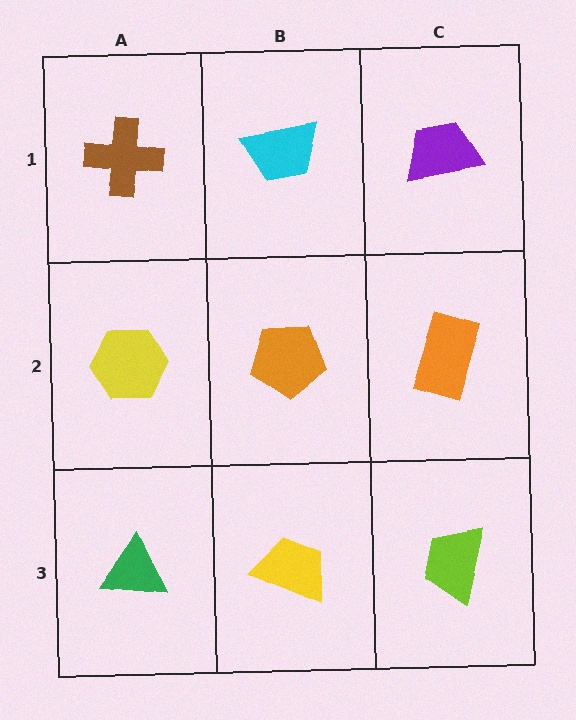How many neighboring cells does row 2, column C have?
3.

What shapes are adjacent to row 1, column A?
A yellow hexagon (row 2, column A), a cyan trapezoid (row 1, column B).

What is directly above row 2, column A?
A brown cross.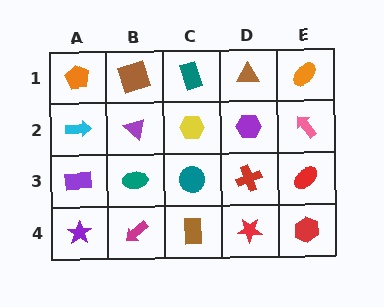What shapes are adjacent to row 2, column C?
A teal rectangle (row 1, column C), a teal circle (row 3, column C), a purple triangle (row 2, column B), a purple hexagon (row 2, column D).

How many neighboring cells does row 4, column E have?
2.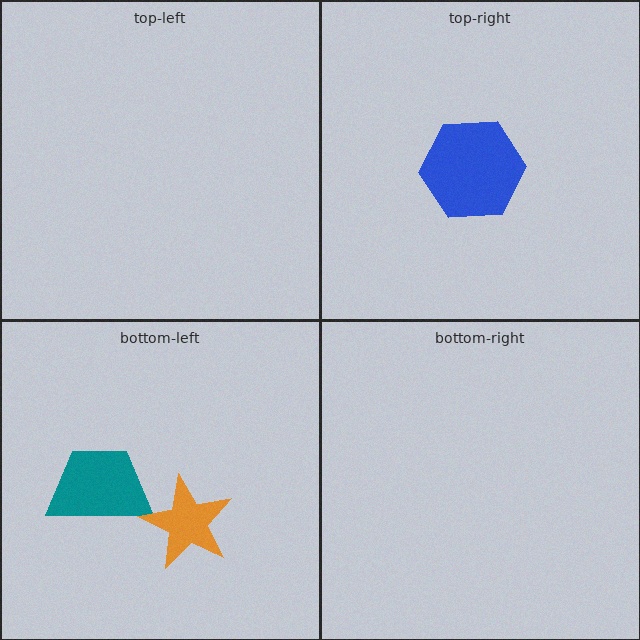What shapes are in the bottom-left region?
The teal trapezoid, the orange star.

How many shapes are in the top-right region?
1.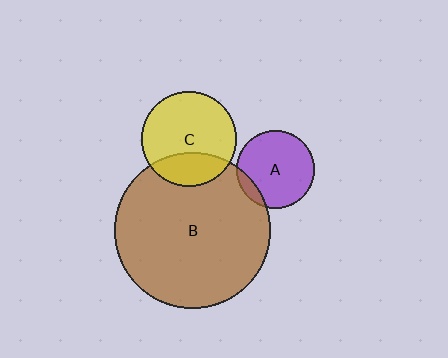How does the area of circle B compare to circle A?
Approximately 4.0 times.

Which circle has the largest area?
Circle B (brown).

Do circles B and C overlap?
Yes.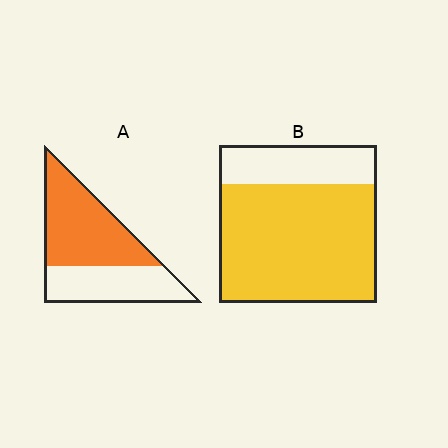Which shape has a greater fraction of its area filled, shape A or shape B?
Shape B.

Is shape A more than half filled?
Yes.